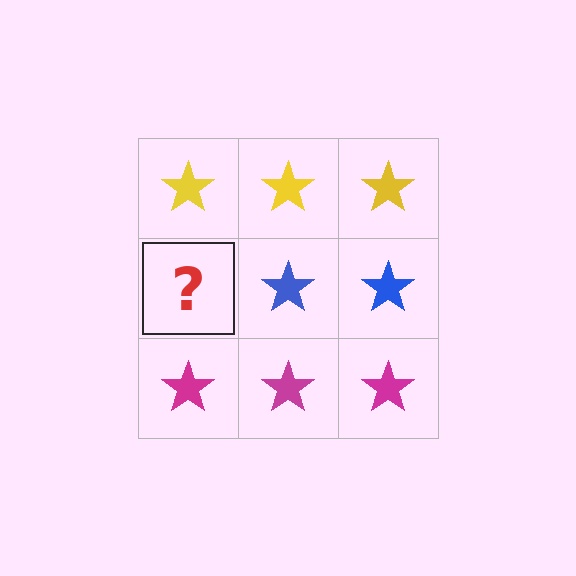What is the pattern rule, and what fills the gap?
The rule is that each row has a consistent color. The gap should be filled with a blue star.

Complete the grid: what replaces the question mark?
The question mark should be replaced with a blue star.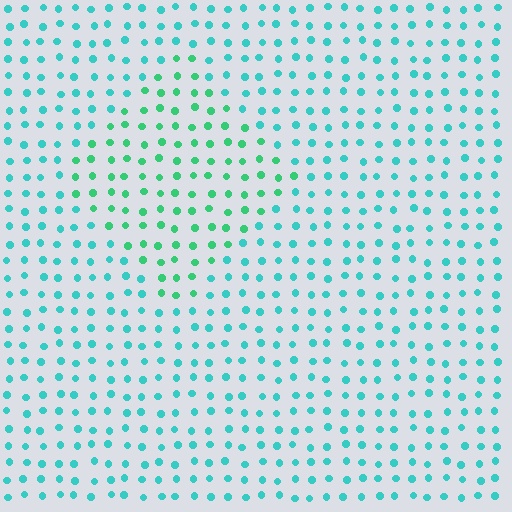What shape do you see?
I see a diamond.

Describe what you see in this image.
The image is filled with small cyan elements in a uniform arrangement. A diamond-shaped region is visible where the elements are tinted to a slightly different hue, forming a subtle color boundary.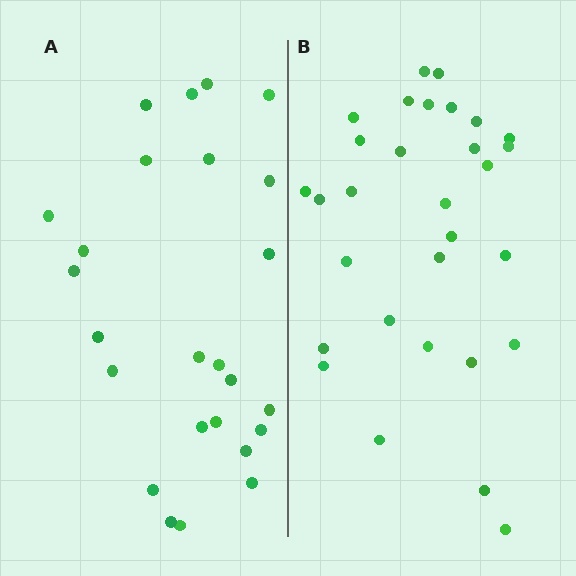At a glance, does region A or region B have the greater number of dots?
Region B (the right region) has more dots.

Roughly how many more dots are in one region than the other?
Region B has about 5 more dots than region A.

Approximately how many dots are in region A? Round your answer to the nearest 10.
About 20 dots. (The exact count is 25, which rounds to 20.)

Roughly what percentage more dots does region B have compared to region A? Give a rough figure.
About 20% more.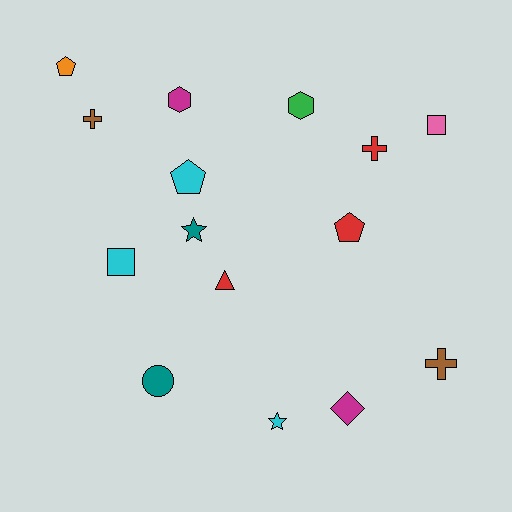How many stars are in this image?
There are 2 stars.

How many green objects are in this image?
There is 1 green object.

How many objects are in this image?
There are 15 objects.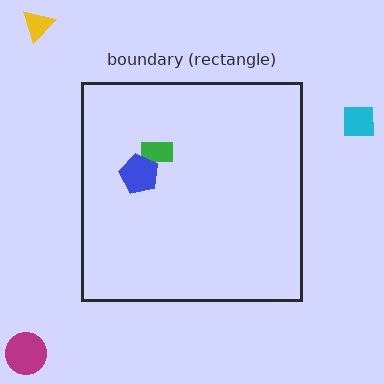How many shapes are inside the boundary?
2 inside, 3 outside.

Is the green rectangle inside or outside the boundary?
Inside.